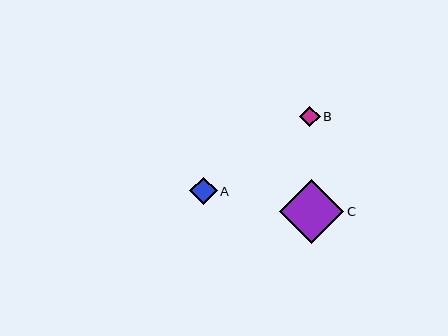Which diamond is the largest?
Diamond C is the largest with a size of approximately 64 pixels.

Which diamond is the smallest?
Diamond B is the smallest with a size of approximately 21 pixels.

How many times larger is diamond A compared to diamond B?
Diamond A is approximately 1.3 times the size of diamond B.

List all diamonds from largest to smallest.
From largest to smallest: C, A, B.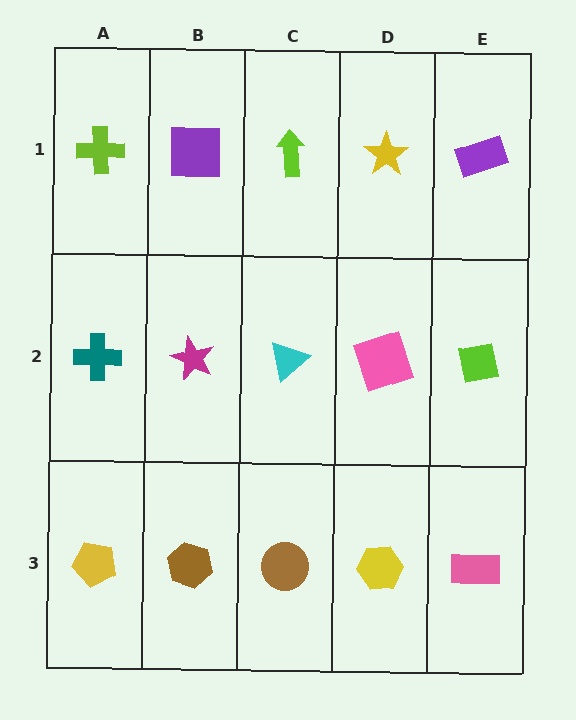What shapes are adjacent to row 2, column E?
A purple rectangle (row 1, column E), a pink rectangle (row 3, column E), a pink square (row 2, column D).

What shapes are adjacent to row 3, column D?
A pink square (row 2, column D), a brown circle (row 3, column C), a pink rectangle (row 3, column E).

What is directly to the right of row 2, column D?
A lime square.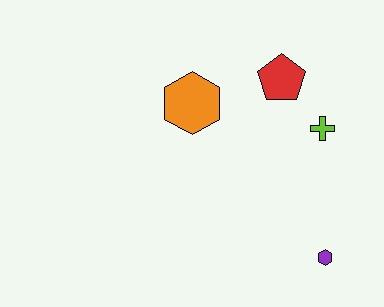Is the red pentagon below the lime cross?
No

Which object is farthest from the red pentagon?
The purple hexagon is farthest from the red pentagon.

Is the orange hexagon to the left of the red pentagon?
Yes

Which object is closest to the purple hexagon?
The lime cross is closest to the purple hexagon.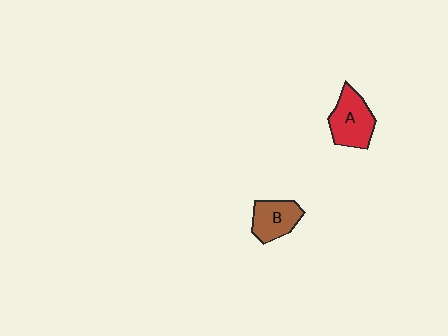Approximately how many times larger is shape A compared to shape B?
Approximately 1.2 times.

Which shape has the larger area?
Shape A (red).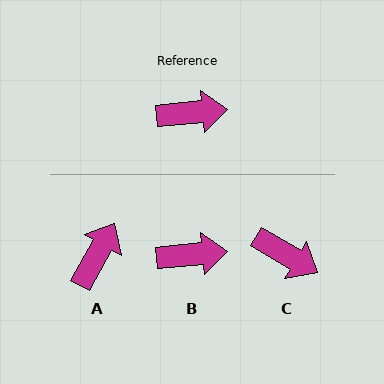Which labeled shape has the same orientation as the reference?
B.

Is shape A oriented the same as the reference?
No, it is off by about 55 degrees.